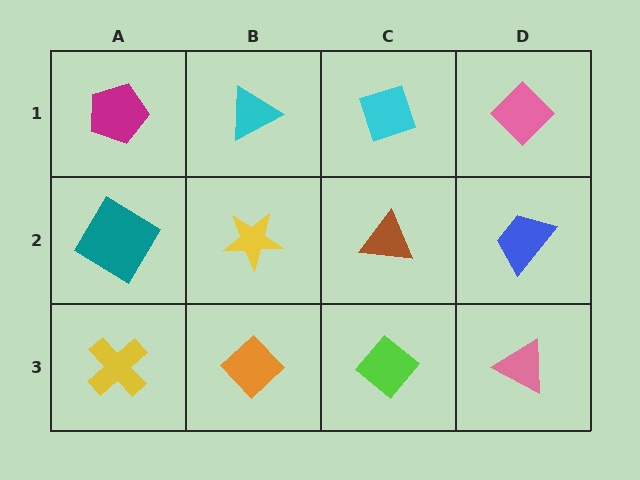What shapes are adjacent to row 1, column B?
A yellow star (row 2, column B), a magenta pentagon (row 1, column A), a cyan diamond (row 1, column C).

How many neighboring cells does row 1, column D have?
2.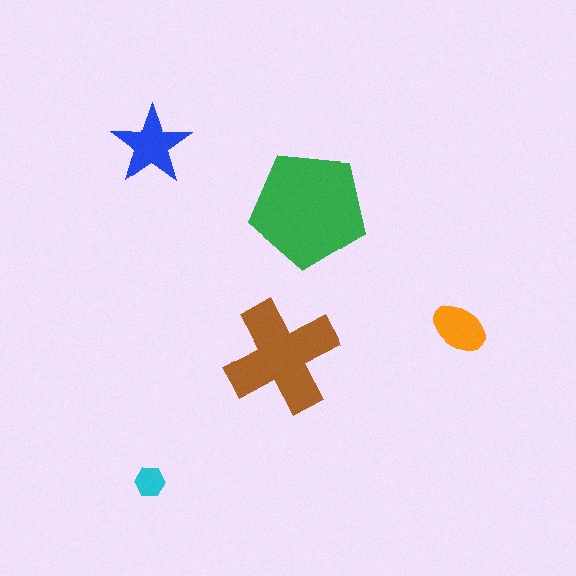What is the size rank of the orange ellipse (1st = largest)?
4th.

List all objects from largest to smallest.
The green pentagon, the brown cross, the blue star, the orange ellipse, the cyan hexagon.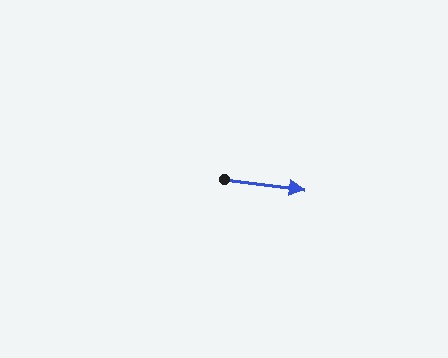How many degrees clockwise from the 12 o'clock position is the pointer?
Approximately 97 degrees.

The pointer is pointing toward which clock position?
Roughly 3 o'clock.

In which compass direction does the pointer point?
East.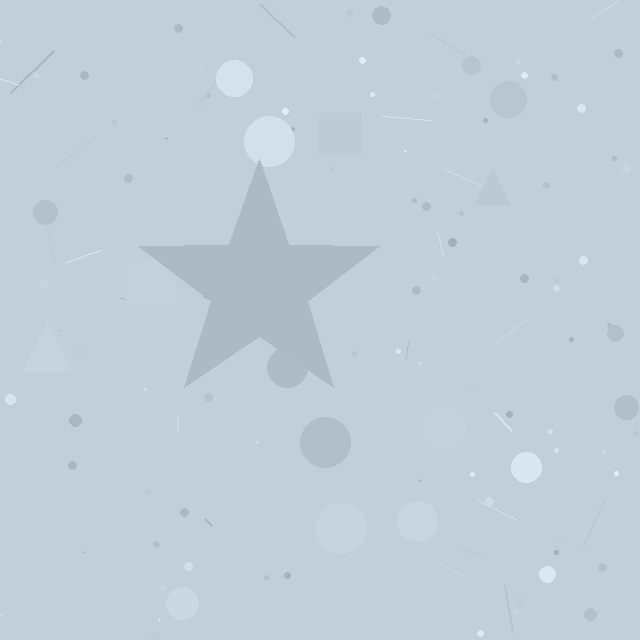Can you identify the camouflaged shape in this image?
The camouflaged shape is a star.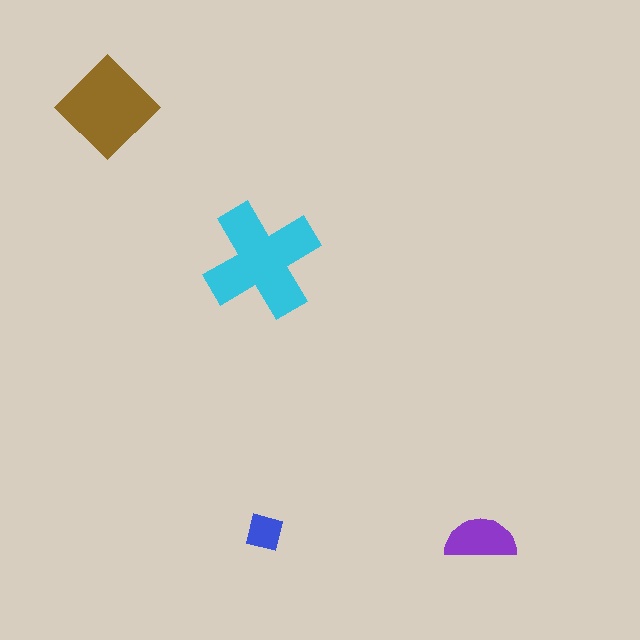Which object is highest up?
The brown diamond is topmost.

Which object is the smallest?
The blue square.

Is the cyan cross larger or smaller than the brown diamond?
Larger.